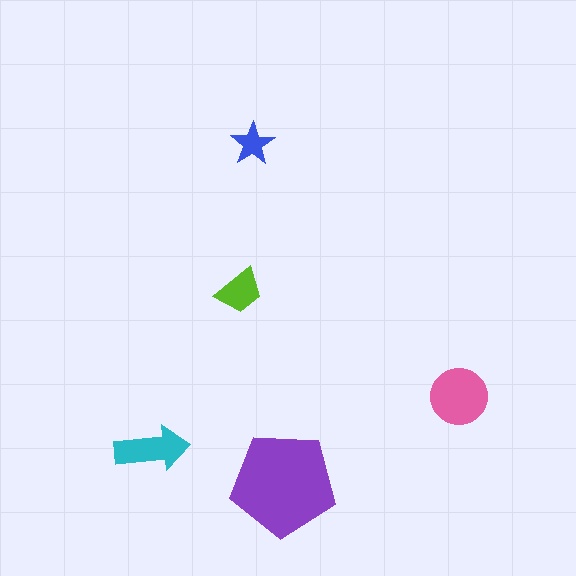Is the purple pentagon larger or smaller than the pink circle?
Larger.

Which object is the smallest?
The blue star.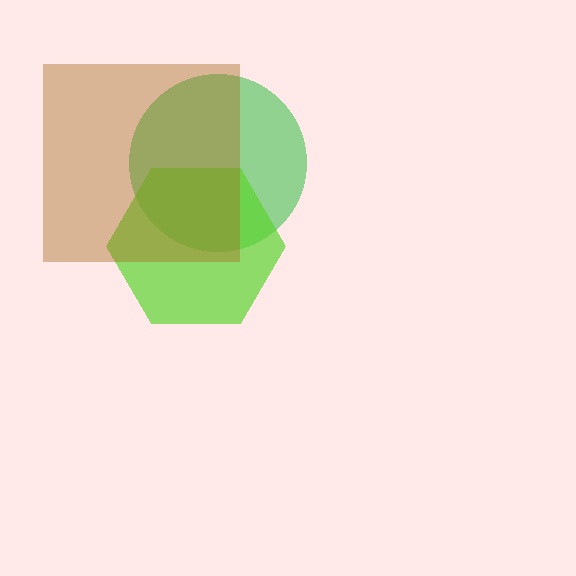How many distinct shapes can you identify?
There are 3 distinct shapes: a green circle, a lime hexagon, a brown square.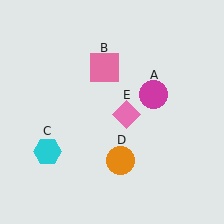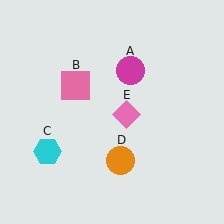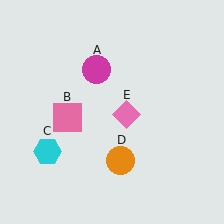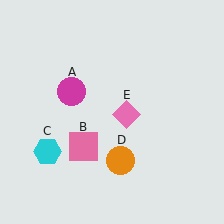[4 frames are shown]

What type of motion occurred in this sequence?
The magenta circle (object A), pink square (object B) rotated counterclockwise around the center of the scene.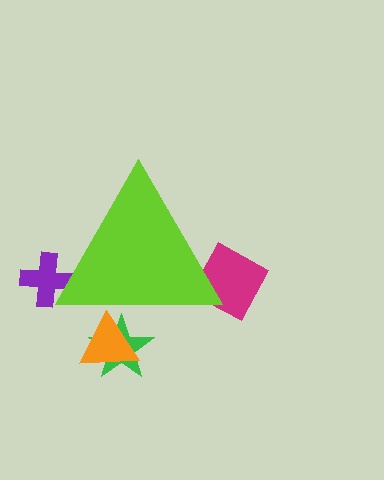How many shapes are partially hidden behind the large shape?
4 shapes are partially hidden.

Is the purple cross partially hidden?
Yes, the purple cross is partially hidden behind the lime triangle.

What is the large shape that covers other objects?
A lime triangle.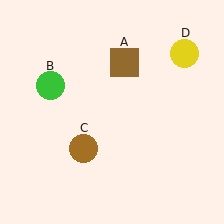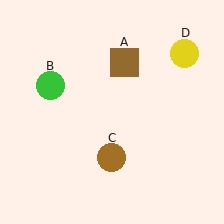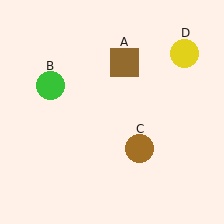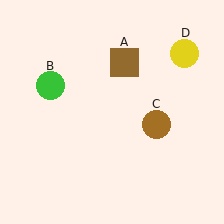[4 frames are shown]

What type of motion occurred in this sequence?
The brown circle (object C) rotated counterclockwise around the center of the scene.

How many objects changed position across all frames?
1 object changed position: brown circle (object C).